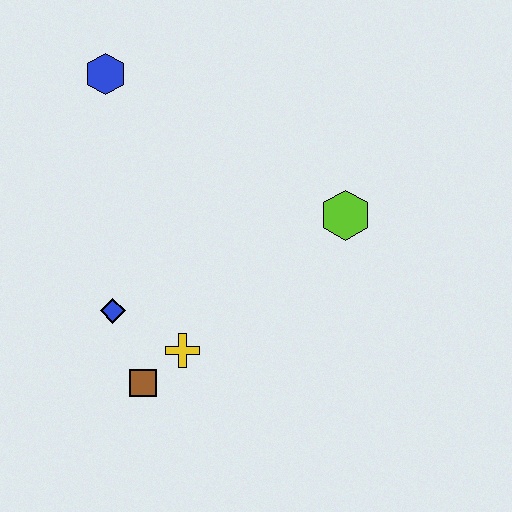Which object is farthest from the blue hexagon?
The brown square is farthest from the blue hexagon.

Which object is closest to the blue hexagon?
The blue diamond is closest to the blue hexagon.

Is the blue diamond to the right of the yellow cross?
No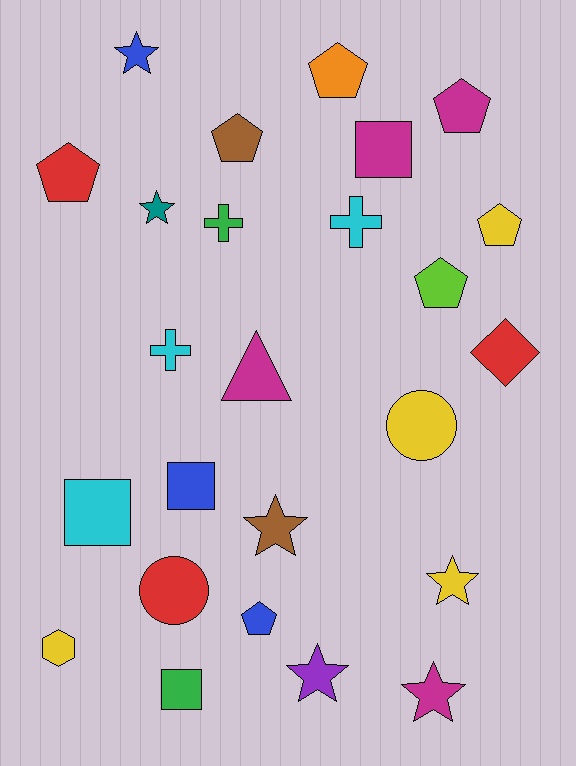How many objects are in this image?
There are 25 objects.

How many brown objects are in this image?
There are 2 brown objects.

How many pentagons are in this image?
There are 7 pentagons.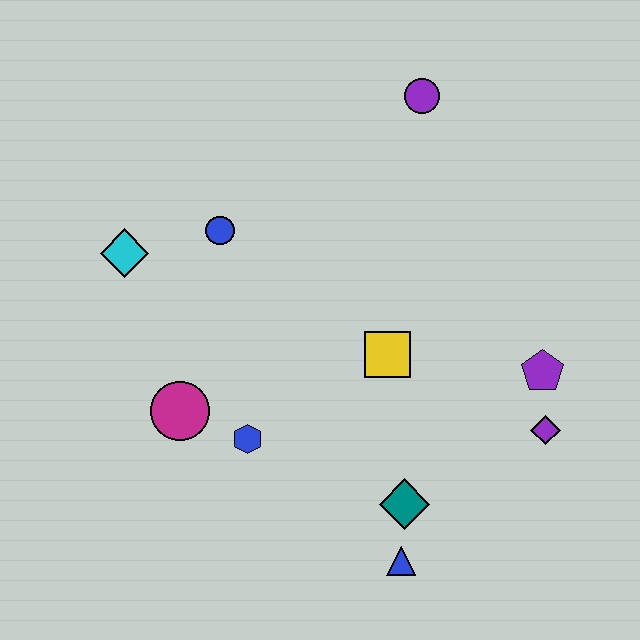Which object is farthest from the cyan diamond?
The purple diamond is farthest from the cyan diamond.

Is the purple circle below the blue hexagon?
No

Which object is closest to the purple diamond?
The purple pentagon is closest to the purple diamond.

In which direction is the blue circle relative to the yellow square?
The blue circle is to the left of the yellow square.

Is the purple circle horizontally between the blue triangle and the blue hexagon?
No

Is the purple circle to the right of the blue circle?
Yes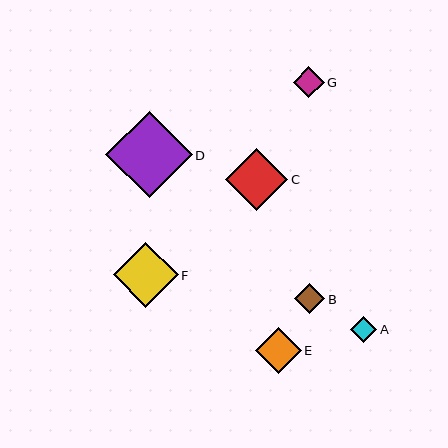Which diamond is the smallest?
Diamond A is the smallest with a size of approximately 26 pixels.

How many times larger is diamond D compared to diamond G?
Diamond D is approximately 2.8 times the size of diamond G.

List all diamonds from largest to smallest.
From largest to smallest: D, F, C, E, G, B, A.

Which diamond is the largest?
Diamond D is the largest with a size of approximately 86 pixels.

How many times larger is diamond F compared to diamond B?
Diamond F is approximately 2.1 times the size of diamond B.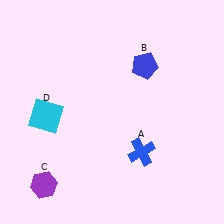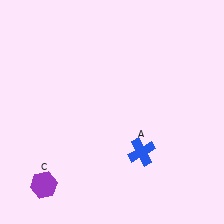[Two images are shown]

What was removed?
The blue pentagon (B), the cyan square (D) were removed in Image 2.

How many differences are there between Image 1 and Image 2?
There are 2 differences between the two images.